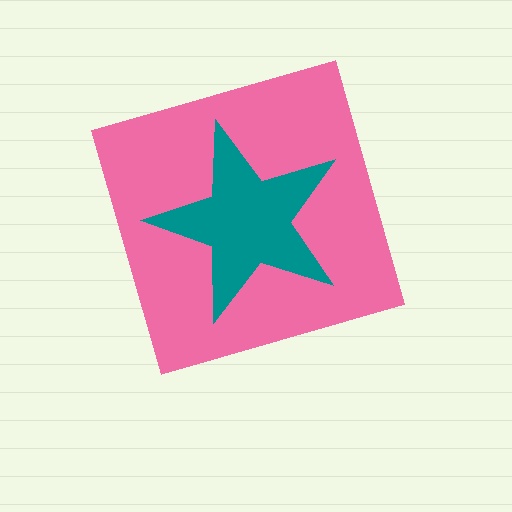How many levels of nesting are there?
2.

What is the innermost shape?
The teal star.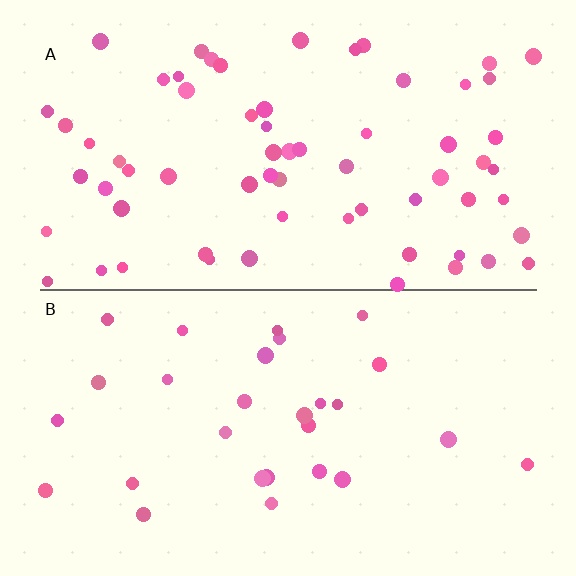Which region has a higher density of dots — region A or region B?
A (the top).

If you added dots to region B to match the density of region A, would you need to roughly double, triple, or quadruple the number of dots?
Approximately double.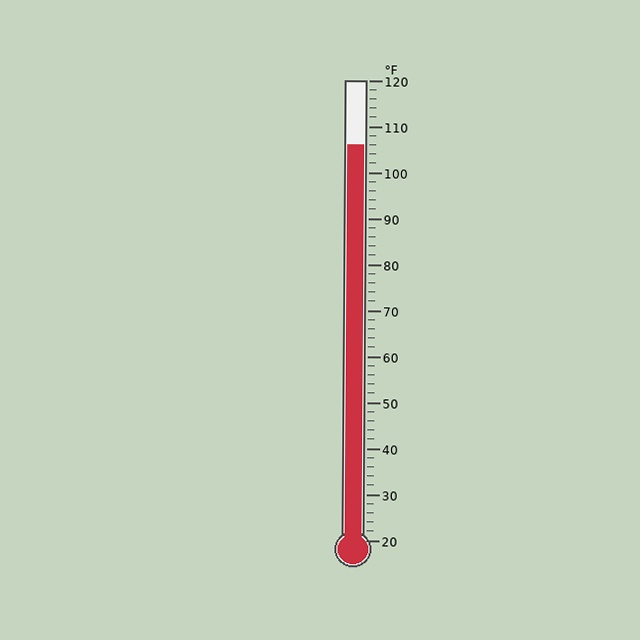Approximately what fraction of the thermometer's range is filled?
The thermometer is filled to approximately 85% of its range.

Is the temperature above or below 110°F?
The temperature is below 110°F.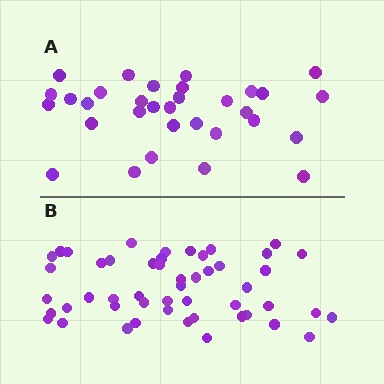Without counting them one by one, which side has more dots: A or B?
Region B (the bottom region) has more dots.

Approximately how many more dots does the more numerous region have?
Region B has approximately 20 more dots than region A.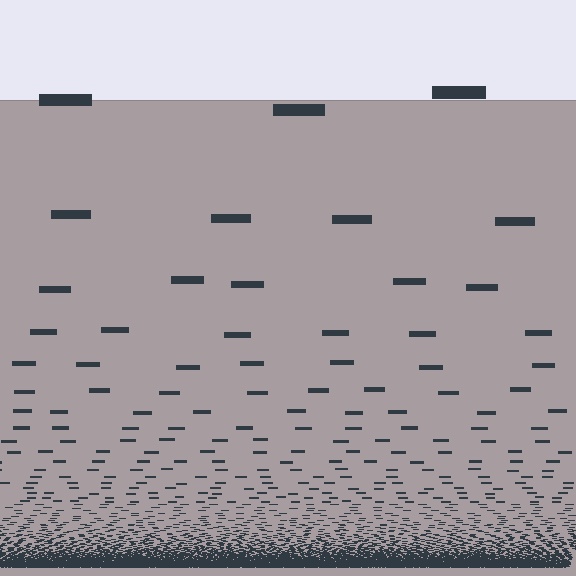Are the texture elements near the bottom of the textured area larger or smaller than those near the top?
Smaller. The gradient is inverted — elements near the bottom are smaller and denser.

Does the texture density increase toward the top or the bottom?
Density increases toward the bottom.